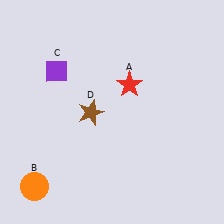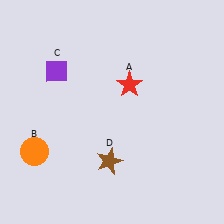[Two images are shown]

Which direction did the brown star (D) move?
The brown star (D) moved down.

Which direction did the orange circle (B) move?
The orange circle (B) moved up.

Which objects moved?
The objects that moved are: the orange circle (B), the brown star (D).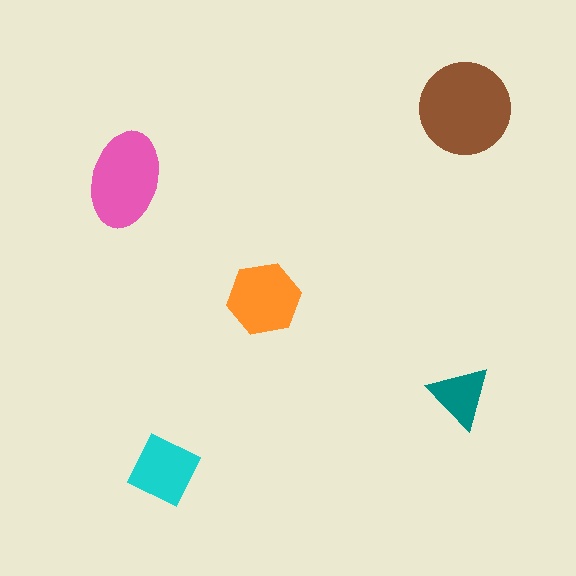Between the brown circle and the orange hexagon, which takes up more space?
The brown circle.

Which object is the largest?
The brown circle.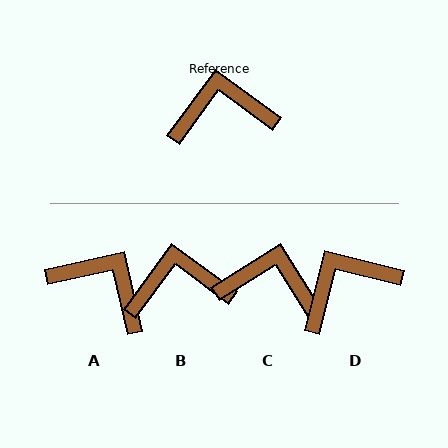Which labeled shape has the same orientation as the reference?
B.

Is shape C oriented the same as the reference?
No, it is off by about 22 degrees.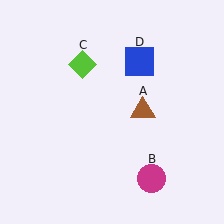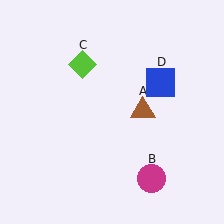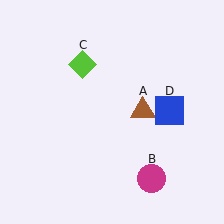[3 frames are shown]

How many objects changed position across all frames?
1 object changed position: blue square (object D).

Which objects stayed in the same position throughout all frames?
Brown triangle (object A) and magenta circle (object B) and lime diamond (object C) remained stationary.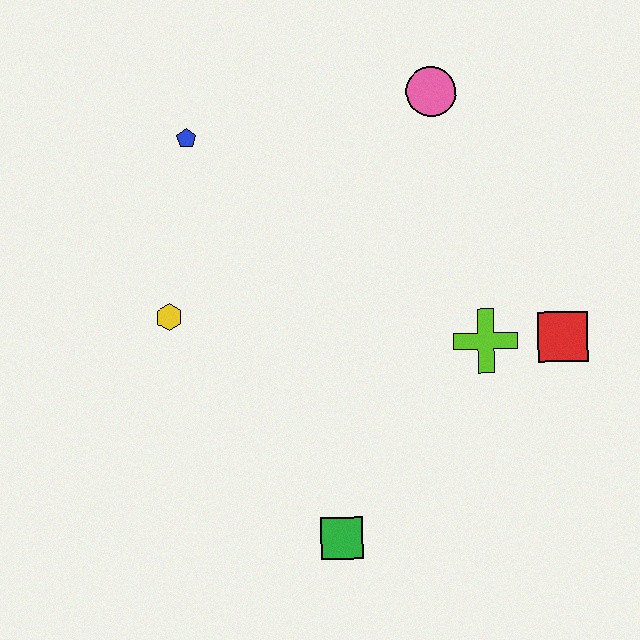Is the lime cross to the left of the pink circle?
No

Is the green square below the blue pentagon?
Yes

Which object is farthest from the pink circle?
The green square is farthest from the pink circle.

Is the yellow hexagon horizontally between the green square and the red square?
No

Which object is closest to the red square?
The lime cross is closest to the red square.